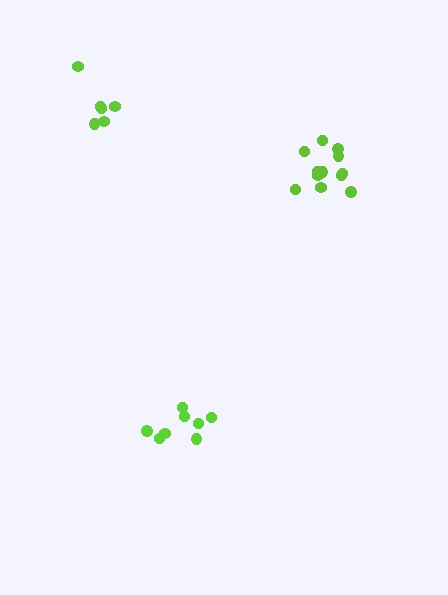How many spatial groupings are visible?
There are 3 spatial groupings.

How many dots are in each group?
Group 1: 8 dots, Group 2: 12 dots, Group 3: 6 dots (26 total).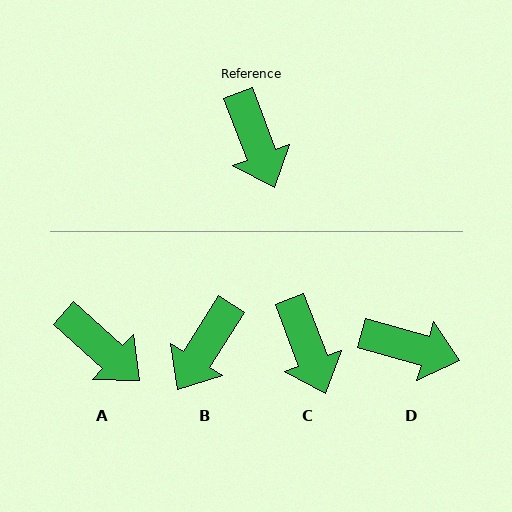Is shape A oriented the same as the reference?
No, it is off by about 27 degrees.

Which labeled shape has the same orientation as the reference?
C.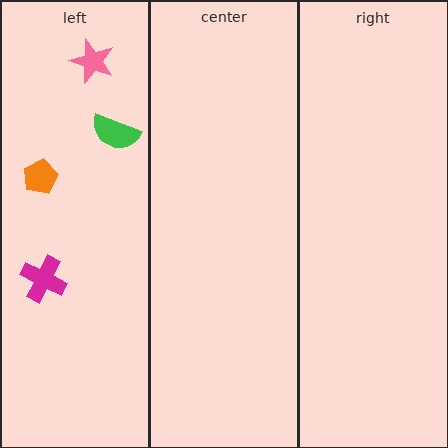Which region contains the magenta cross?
The left region.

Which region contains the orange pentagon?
The left region.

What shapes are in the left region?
The magenta cross, the orange pentagon, the pink star, the green semicircle.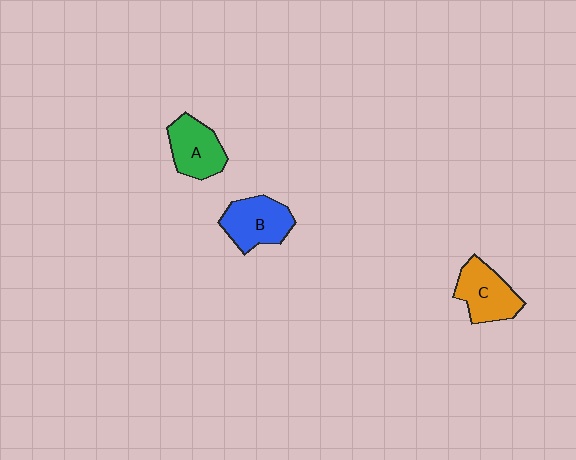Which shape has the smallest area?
Shape A (green).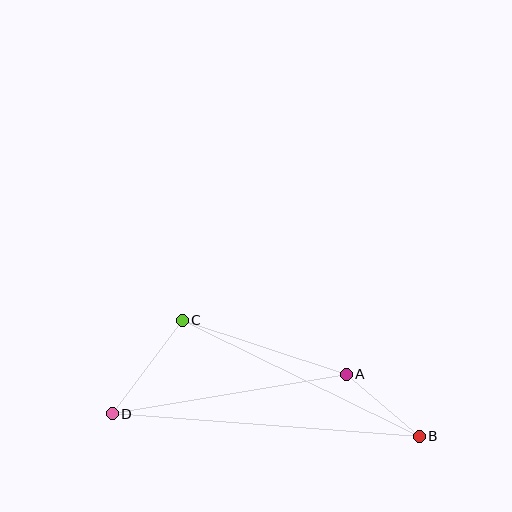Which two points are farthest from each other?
Points B and D are farthest from each other.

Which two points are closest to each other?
Points A and B are closest to each other.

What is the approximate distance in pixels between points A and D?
The distance between A and D is approximately 237 pixels.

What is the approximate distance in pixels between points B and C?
The distance between B and C is approximately 263 pixels.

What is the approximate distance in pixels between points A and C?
The distance between A and C is approximately 172 pixels.